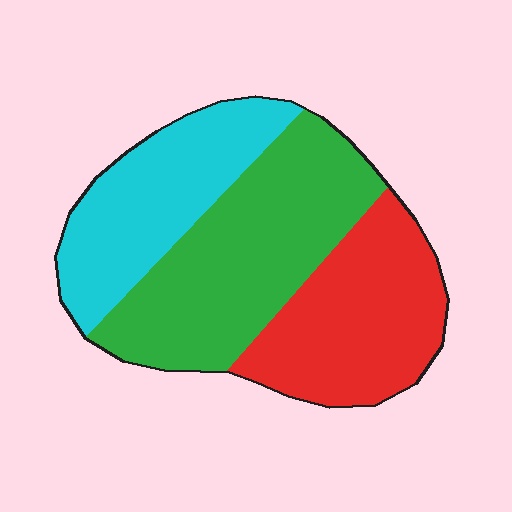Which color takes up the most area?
Green, at roughly 40%.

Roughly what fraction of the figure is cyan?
Cyan takes up between a quarter and a half of the figure.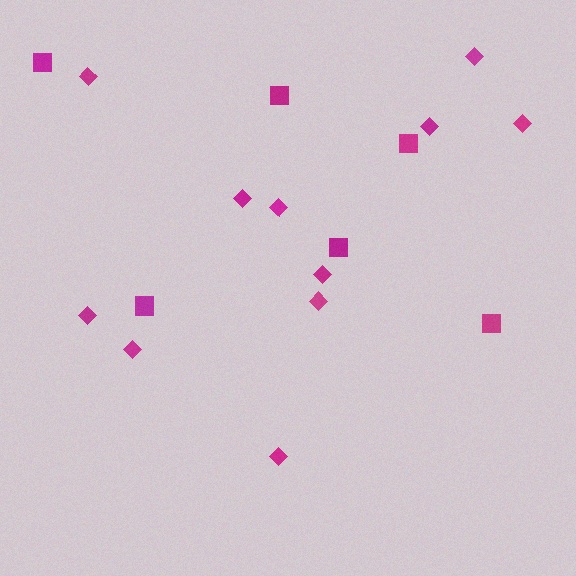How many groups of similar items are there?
There are 2 groups: one group of squares (6) and one group of diamonds (11).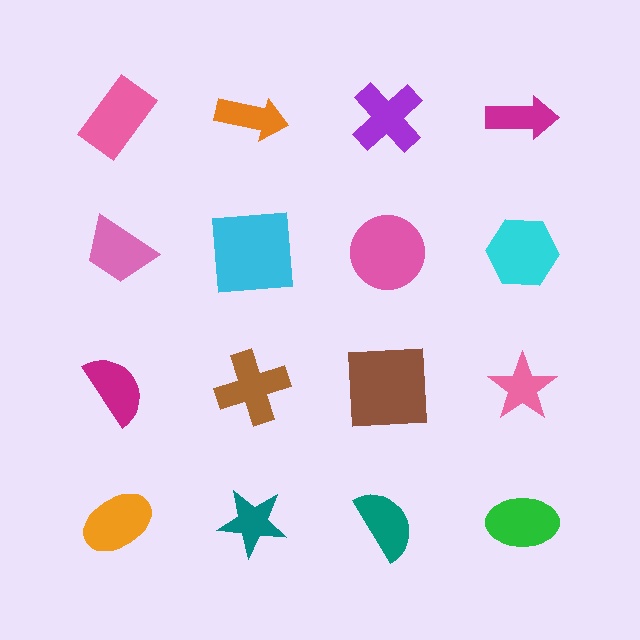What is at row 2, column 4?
A cyan hexagon.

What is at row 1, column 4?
A magenta arrow.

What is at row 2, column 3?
A pink circle.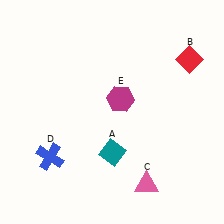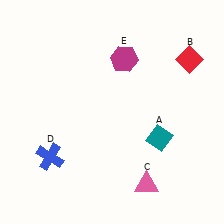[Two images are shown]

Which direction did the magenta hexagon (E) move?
The magenta hexagon (E) moved up.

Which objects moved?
The objects that moved are: the teal diamond (A), the magenta hexagon (E).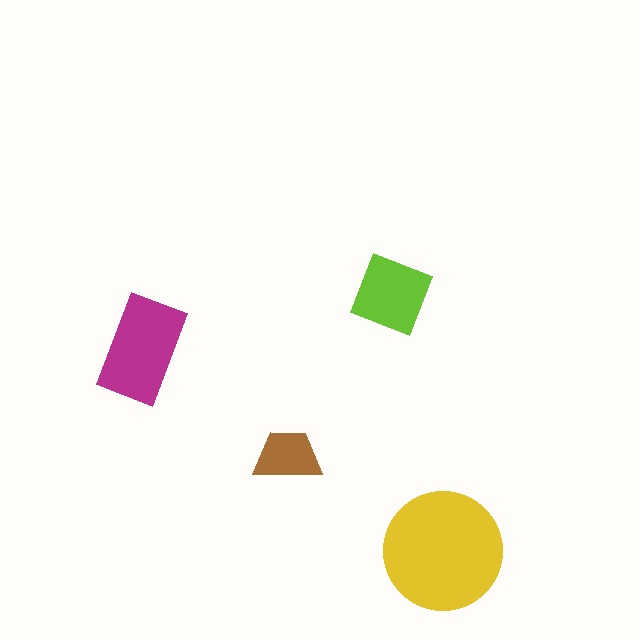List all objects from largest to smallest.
The yellow circle, the magenta rectangle, the lime diamond, the brown trapezoid.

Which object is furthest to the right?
The yellow circle is rightmost.